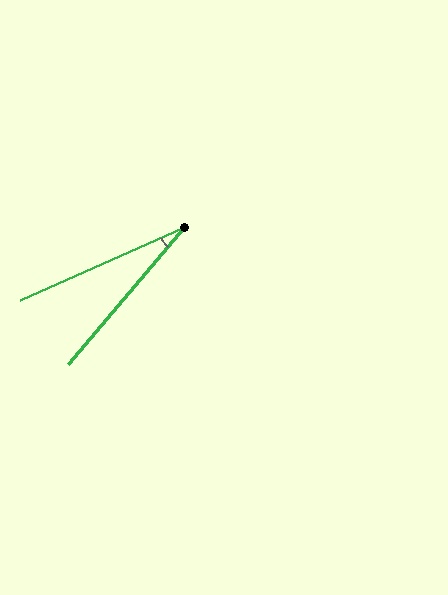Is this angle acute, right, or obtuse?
It is acute.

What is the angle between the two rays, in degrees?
Approximately 26 degrees.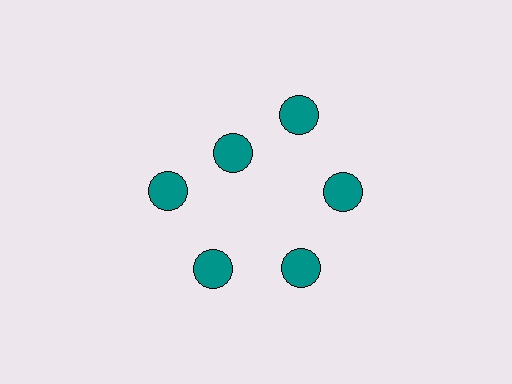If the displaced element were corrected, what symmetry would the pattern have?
It would have 6-fold rotational symmetry — the pattern would map onto itself every 60 degrees.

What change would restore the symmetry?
The symmetry would be restored by moving it outward, back onto the ring so that all 6 circles sit at equal angles and equal distance from the center.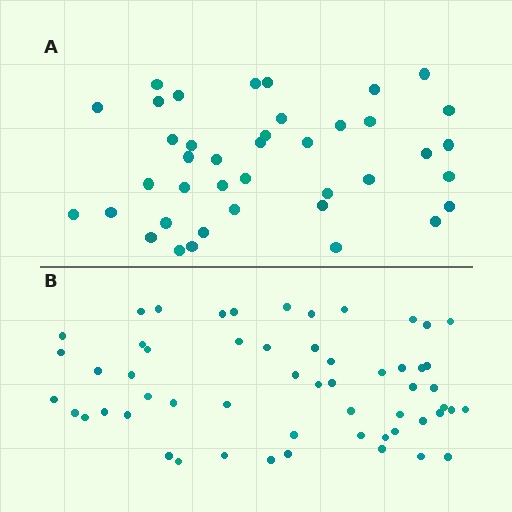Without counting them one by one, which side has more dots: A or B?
Region B (the bottom region) has more dots.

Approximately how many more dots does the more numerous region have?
Region B has approximately 15 more dots than region A.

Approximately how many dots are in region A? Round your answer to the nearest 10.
About 40 dots.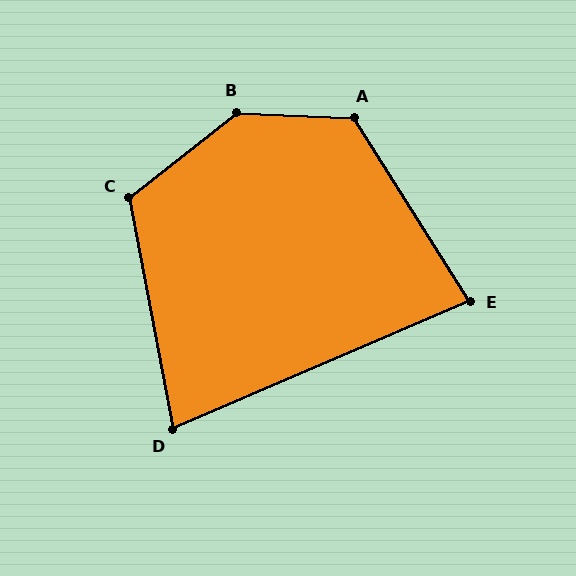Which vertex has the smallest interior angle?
D, at approximately 77 degrees.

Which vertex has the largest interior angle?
B, at approximately 139 degrees.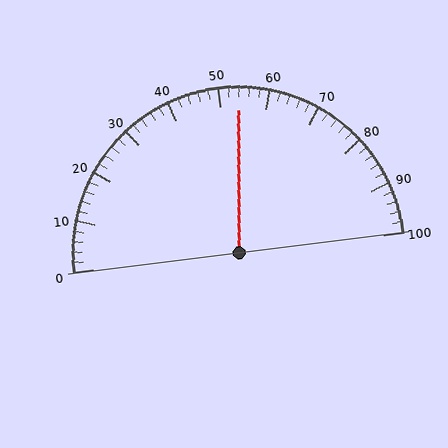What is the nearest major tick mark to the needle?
The nearest major tick mark is 50.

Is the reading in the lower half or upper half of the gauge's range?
The reading is in the upper half of the range (0 to 100).